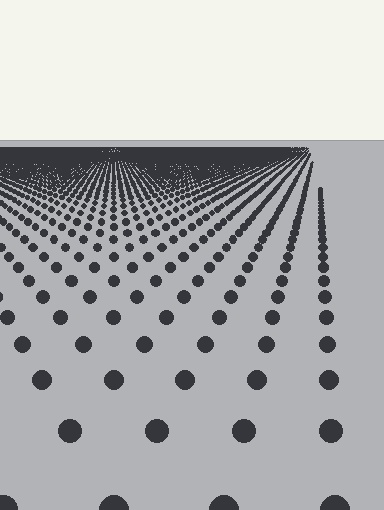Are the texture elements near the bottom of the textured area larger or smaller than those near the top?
Larger. Near the bottom, elements are closer to the viewer and appear at a bigger on-screen size.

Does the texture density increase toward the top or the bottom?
Density increases toward the top.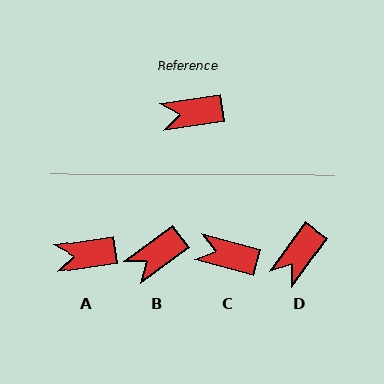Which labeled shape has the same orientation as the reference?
A.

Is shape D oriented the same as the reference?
No, it is off by about 46 degrees.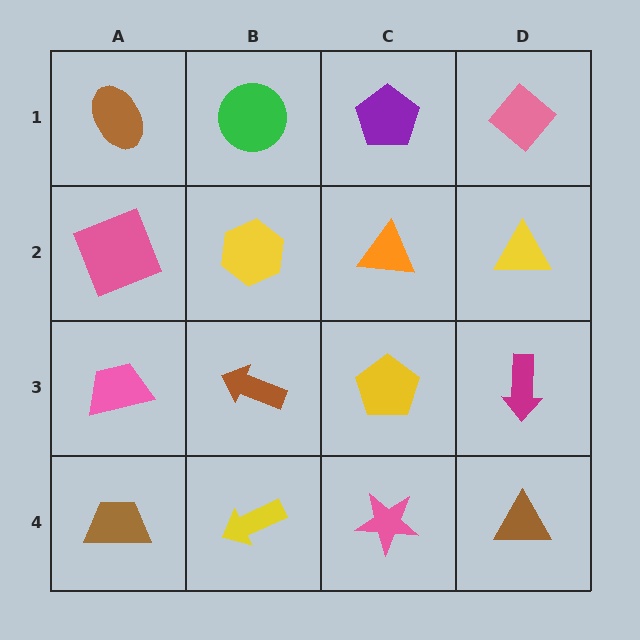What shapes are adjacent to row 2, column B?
A green circle (row 1, column B), a brown arrow (row 3, column B), a pink square (row 2, column A), an orange triangle (row 2, column C).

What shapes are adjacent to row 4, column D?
A magenta arrow (row 3, column D), a pink star (row 4, column C).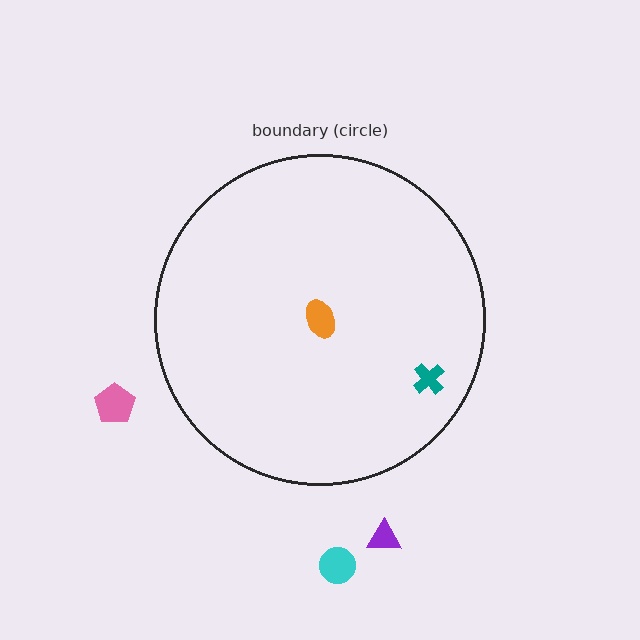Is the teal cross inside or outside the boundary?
Inside.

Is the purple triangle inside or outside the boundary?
Outside.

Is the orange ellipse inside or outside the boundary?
Inside.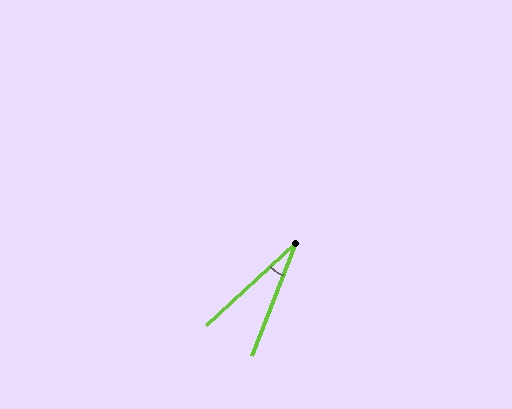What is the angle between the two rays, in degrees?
Approximately 26 degrees.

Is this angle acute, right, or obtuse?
It is acute.